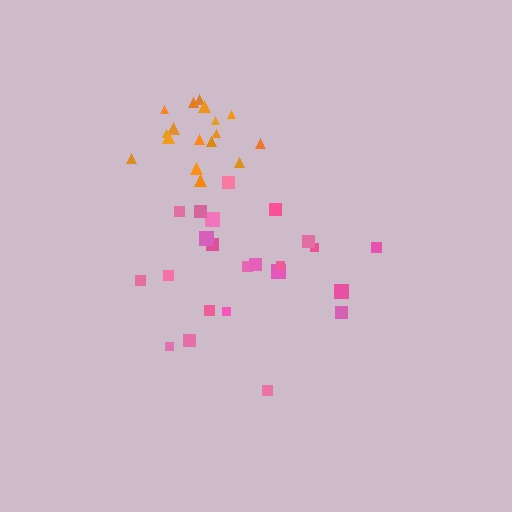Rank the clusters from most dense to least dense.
orange, pink.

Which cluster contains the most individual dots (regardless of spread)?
Pink (23).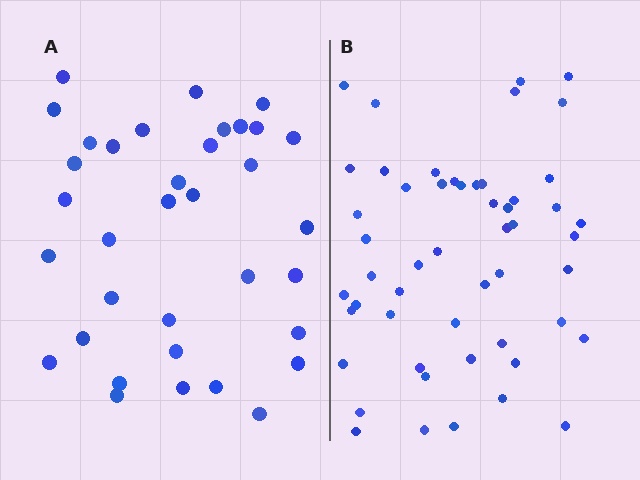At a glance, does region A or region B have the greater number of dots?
Region B (the right region) has more dots.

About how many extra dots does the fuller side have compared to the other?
Region B has approximately 15 more dots than region A.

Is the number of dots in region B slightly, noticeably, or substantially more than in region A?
Region B has substantially more. The ratio is roughly 1.5 to 1.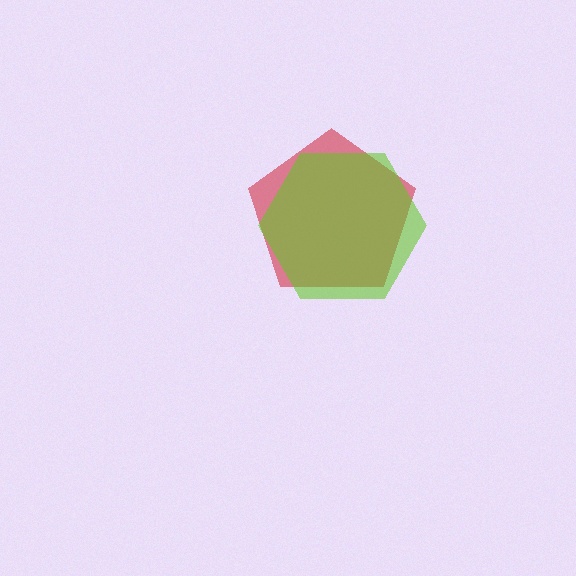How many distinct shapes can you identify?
There are 2 distinct shapes: a red pentagon, a lime hexagon.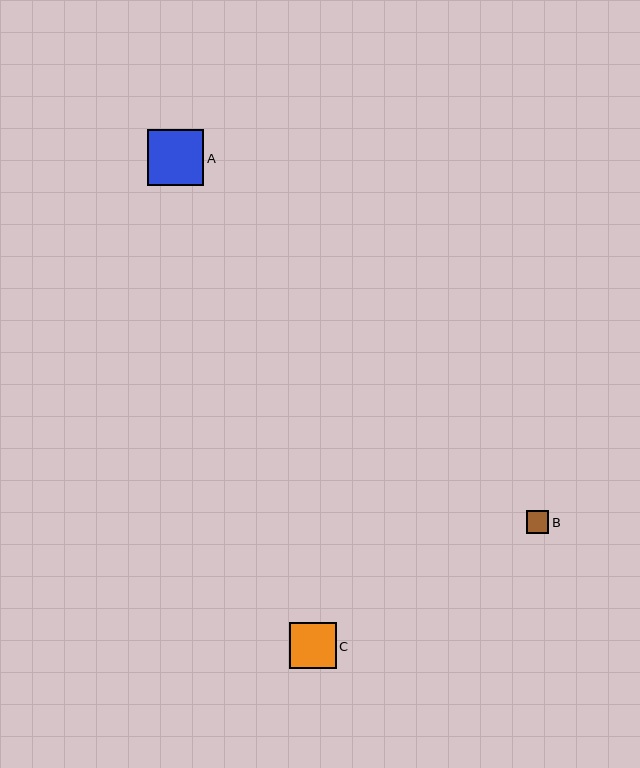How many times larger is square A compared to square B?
Square A is approximately 2.5 times the size of square B.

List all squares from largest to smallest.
From largest to smallest: A, C, B.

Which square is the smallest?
Square B is the smallest with a size of approximately 22 pixels.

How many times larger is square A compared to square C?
Square A is approximately 1.2 times the size of square C.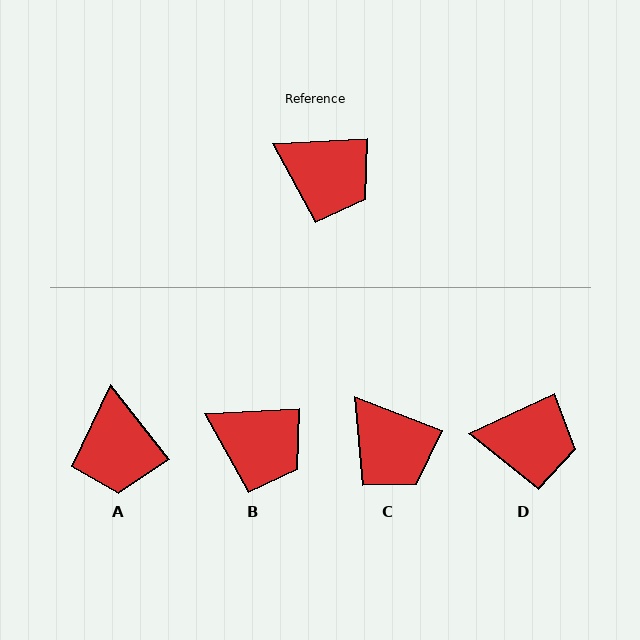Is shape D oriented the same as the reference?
No, it is off by about 22 degrees.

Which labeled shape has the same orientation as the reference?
B.